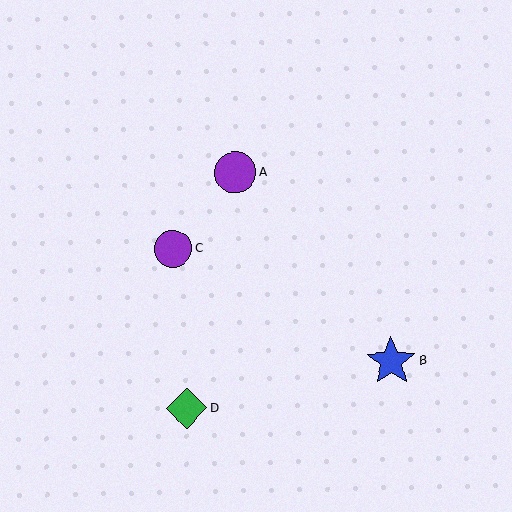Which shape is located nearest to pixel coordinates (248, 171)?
The purple circle (labeled A) at (235, 172) is nearest to that location.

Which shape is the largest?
The blue star (labeled B) is the largest.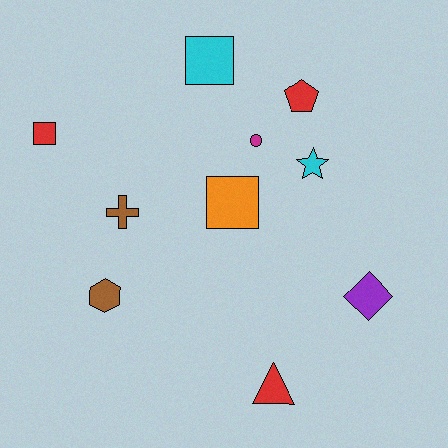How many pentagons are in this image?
There is 1 pentagon.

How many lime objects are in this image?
There are no lime objects.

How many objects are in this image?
There are 10 objects.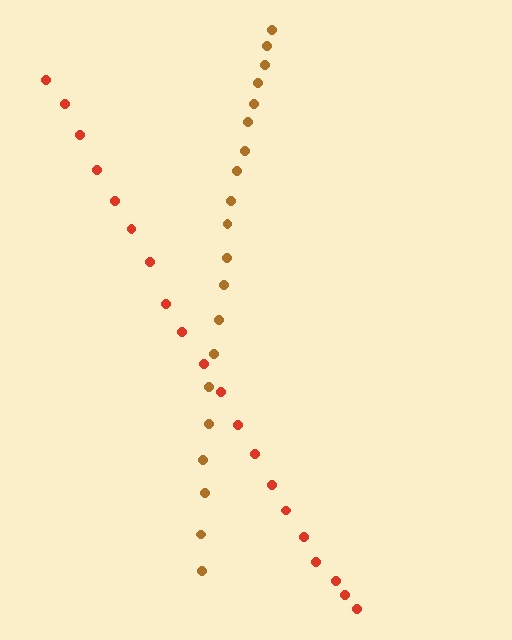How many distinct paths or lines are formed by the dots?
There are 2 distinct paths.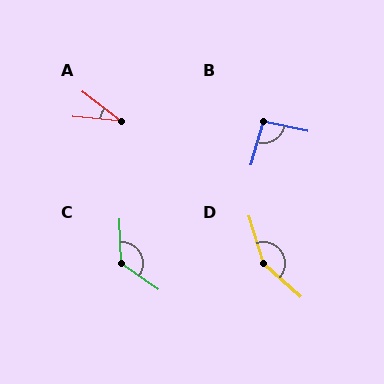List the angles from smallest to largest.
A (32°), B (94°), C (127°), D (149°).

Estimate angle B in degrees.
Approximately 94 degrees.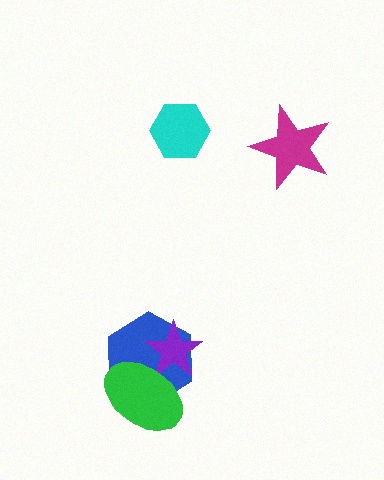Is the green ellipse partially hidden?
No, no other shape covers it.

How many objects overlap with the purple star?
2 objects overlap with the purple star.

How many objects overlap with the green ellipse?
2 objects overlap with the green ellipse.